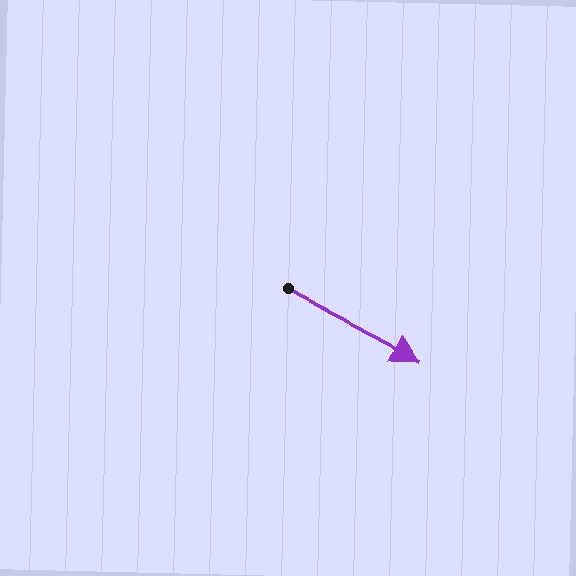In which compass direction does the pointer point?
Southeast.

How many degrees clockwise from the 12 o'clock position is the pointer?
Approximately 118 degrees.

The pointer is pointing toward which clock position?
Roughly 4 o'clock.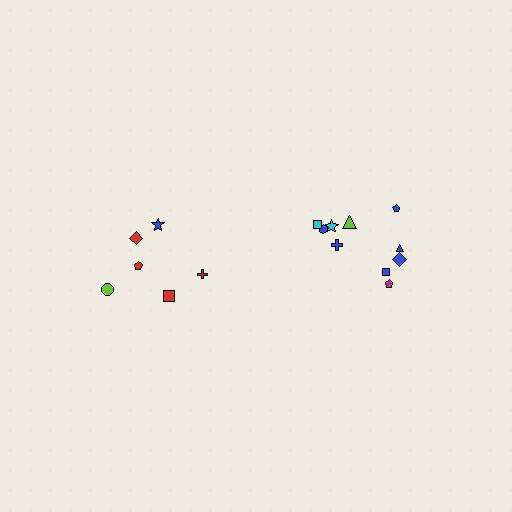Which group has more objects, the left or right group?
The right group.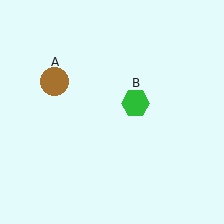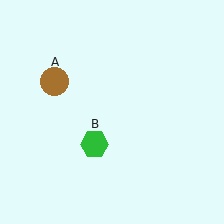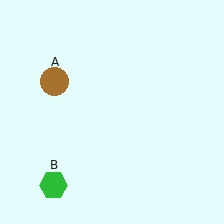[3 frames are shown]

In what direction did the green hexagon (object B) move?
The green hexagon (object B) moved down and to the left.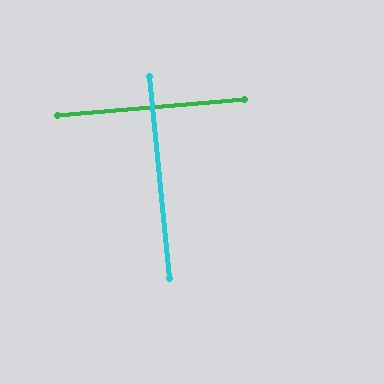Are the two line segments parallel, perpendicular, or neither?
Perpendicular — they meet at approximately 89°.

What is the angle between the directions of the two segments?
Approximately 89 degrees.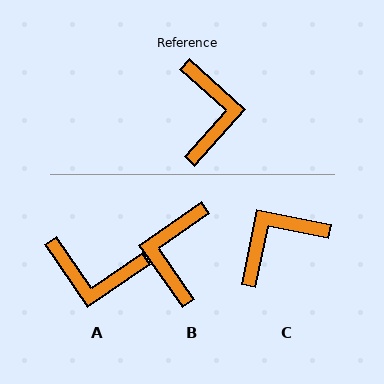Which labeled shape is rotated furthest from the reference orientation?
B, about 167 degrees away.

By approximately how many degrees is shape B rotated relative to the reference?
Approximately 167 degrees counter-clockwise.